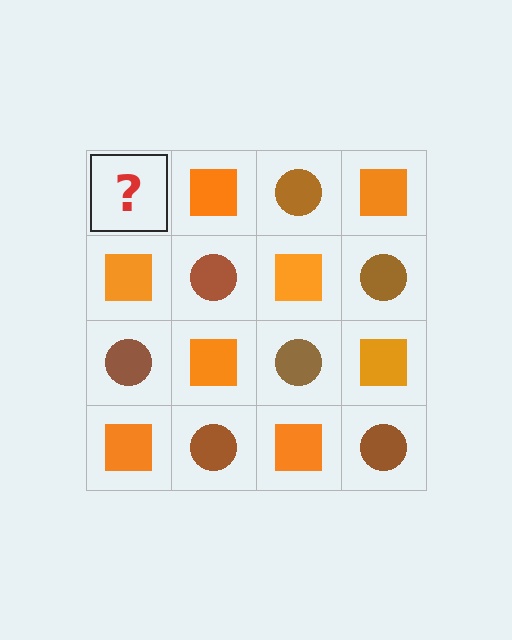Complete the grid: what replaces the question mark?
The question mark should be replaced with a brown circle.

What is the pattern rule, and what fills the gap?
The rule is that it alternates brown circle and orange square in a checkerboard pattern. The gap should be filled with a brown circle.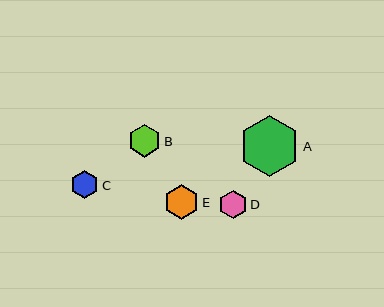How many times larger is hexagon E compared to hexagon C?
Hexagon E is approximately 1.2 times the size of hexagon C.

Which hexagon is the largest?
Hexagon A is the largest with a size of approximately 60 pixels.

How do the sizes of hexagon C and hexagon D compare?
Hexagon C and hexagon D are approximately the same size.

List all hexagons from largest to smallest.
From largest to smallest: A, E, B, C, D.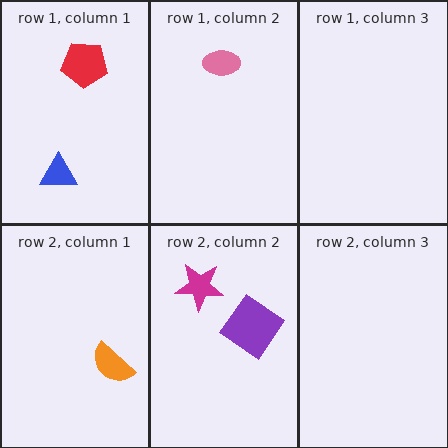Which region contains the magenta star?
The row 2, column 2 region.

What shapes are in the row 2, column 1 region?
The orange semicircle.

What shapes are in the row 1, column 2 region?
The pink ellipse.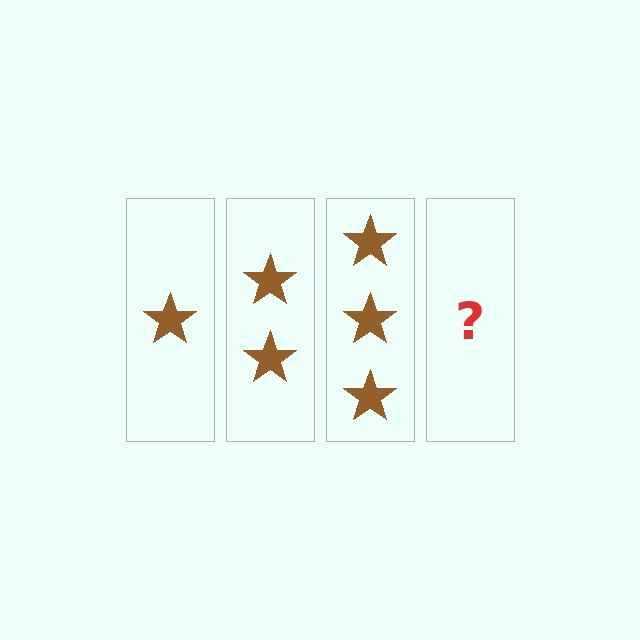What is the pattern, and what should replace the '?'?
The pattern is that each step adds one more star. The '?' should be 4 stars.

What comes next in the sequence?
The next element should be 4 stars.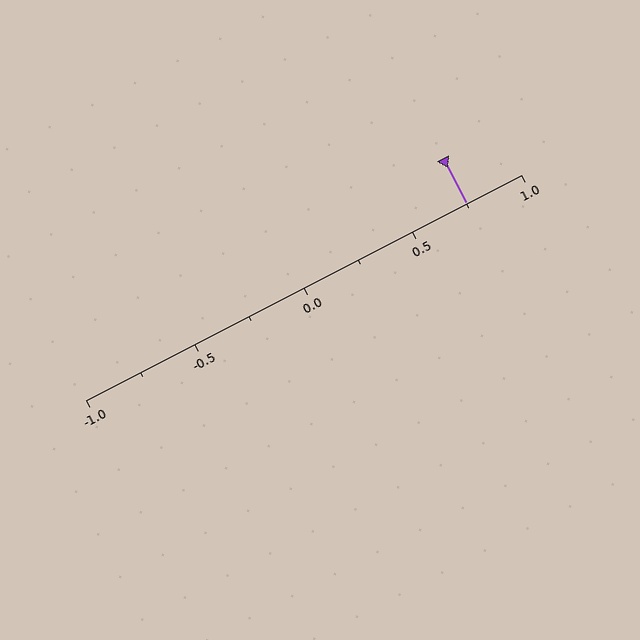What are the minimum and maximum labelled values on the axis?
The axis runs from -1.0 to 1.0.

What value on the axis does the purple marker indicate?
The marker indicates approximately 0.75.